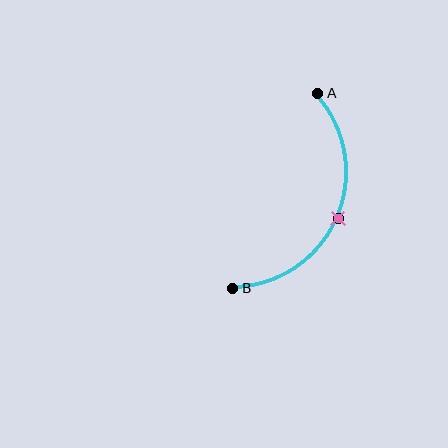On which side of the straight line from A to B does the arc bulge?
The arc bulges to the right of the straight line connecting A and B.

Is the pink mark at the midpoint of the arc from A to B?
Yes. The pink mark lies on the arc at equal arc-length from both A and B — it is the arc midpoint.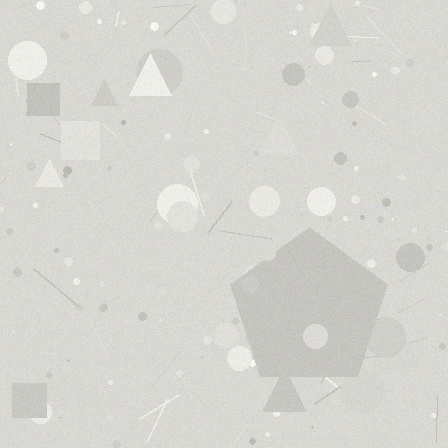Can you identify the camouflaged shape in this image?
The camouflaged shape is a pentagon.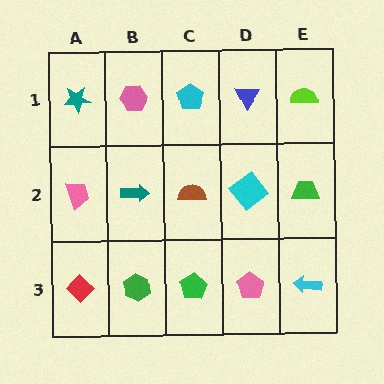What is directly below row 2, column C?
A green pentagon.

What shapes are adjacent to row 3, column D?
A cyan diamond (row 2, column D), a green pentagon (row 3, column C), a cyan arrow (row 3, column E).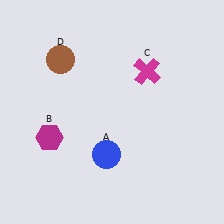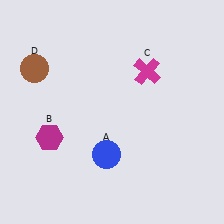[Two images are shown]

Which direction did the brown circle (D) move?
The brown circle (D) moved left.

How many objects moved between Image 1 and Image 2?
1 object moved between the two images.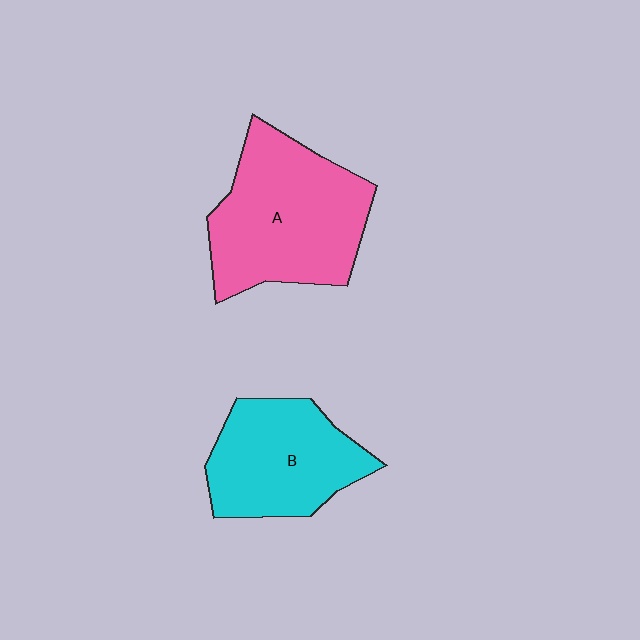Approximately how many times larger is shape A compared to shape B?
Approximately 1.3 times.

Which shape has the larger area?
Shape A (pink).